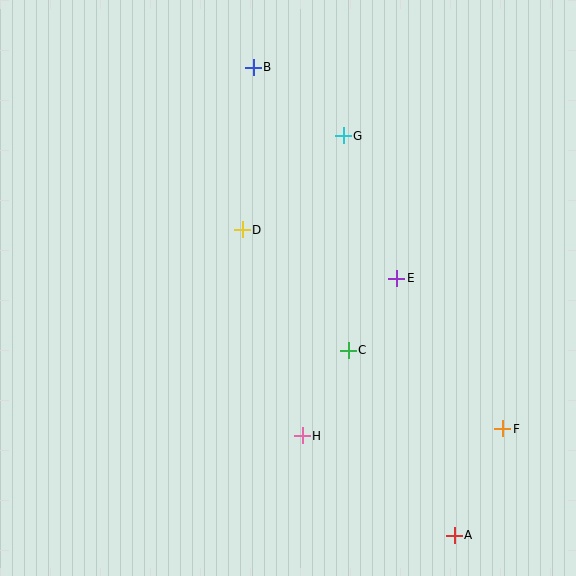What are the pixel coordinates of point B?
Point B is at (253, 67).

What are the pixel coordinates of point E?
Point E is at (397, 278).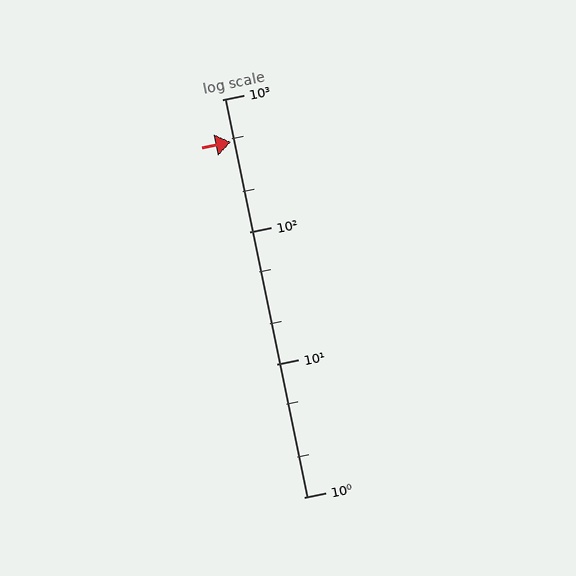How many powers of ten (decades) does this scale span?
The scale spans 3 decades, from 1 to 1000.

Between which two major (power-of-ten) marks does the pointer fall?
The pointer is between 100 and 1000.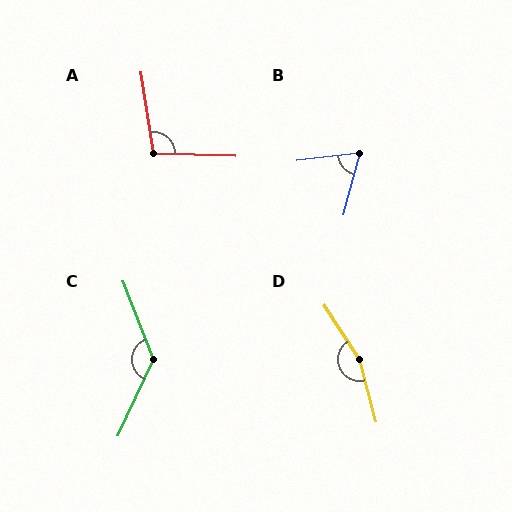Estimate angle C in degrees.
Approximately 134 degrees.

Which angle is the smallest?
B, at approximately 68 degrees.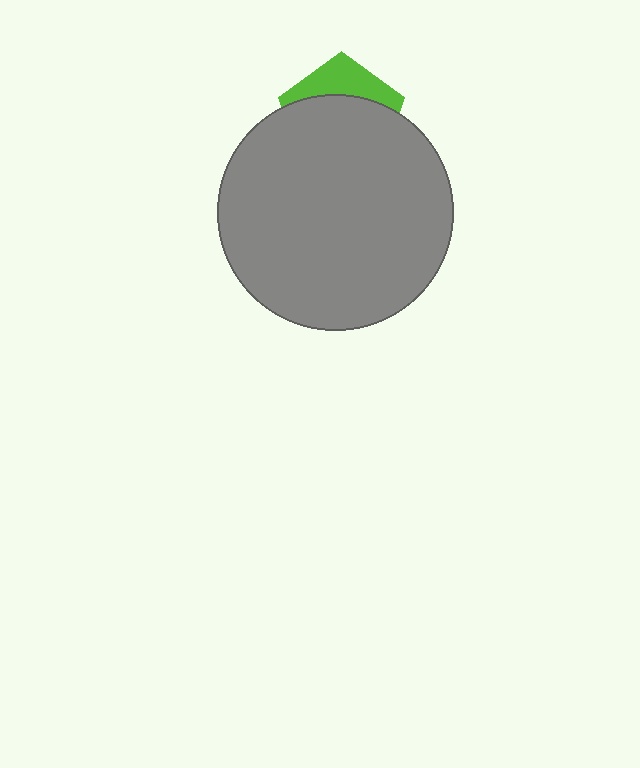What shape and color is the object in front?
The object in front is a gray circle.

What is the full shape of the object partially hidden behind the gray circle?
The partially hidden object is a lime pentagon.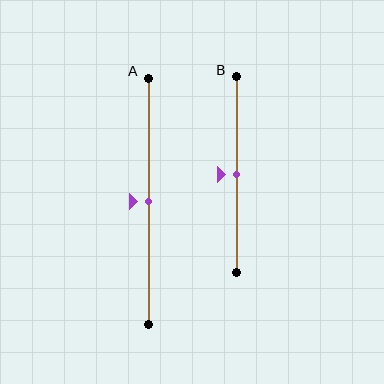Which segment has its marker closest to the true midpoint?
Segment A has its marker closest to the true midpoint.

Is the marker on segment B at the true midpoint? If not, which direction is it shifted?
Yes, the marker on segment B is at the true midpoint.